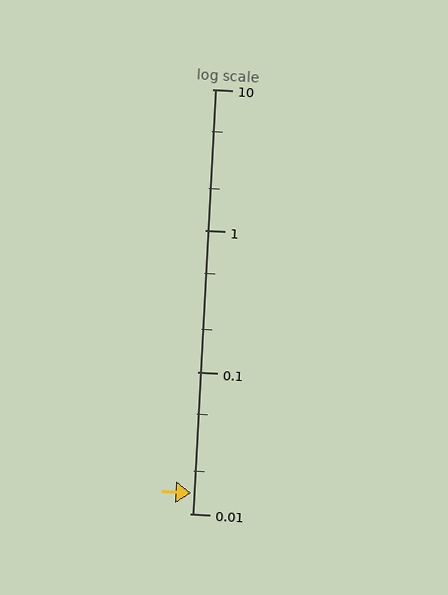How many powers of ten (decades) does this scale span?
The scale spans 3 decades, from 0.01 to 10.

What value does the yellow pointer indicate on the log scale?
The pointer indicates approximately 0.014.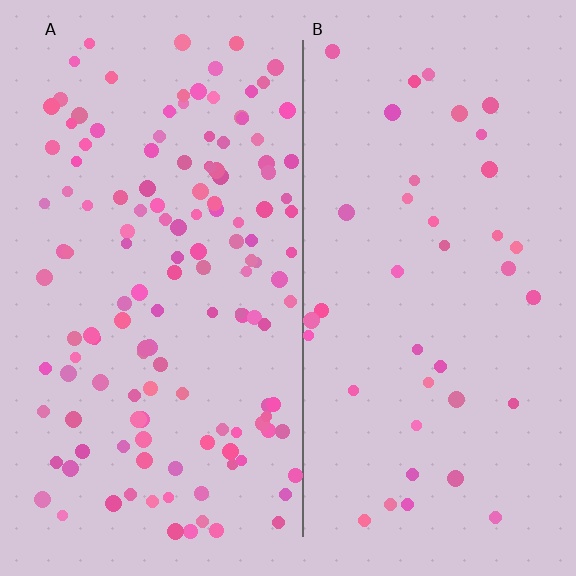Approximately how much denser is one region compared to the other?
Approximately 3.5× — region A over region B.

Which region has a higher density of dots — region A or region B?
A (the left).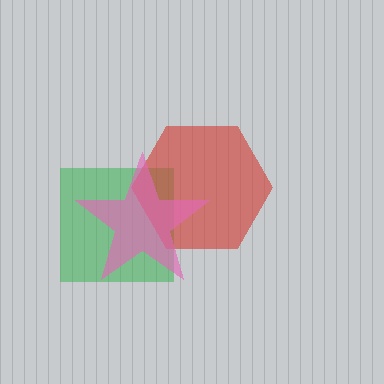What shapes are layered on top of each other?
The layered shapes are: a green square, a red hexagon, a pink star.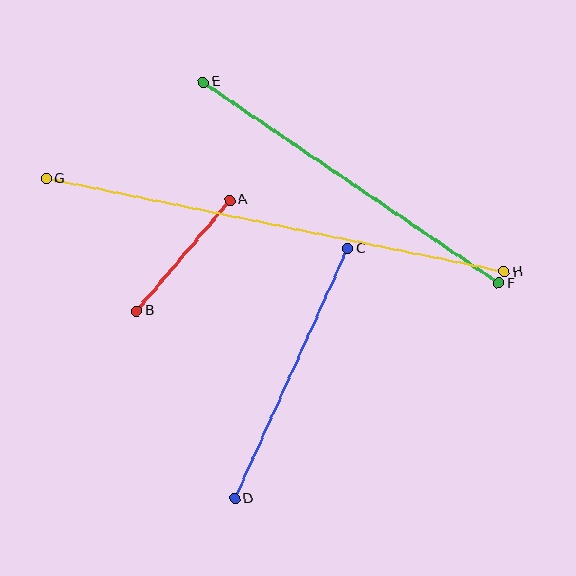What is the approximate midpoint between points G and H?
The midpoint is at approximately (275, 225) pixels.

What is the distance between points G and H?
The distance is approximately 467 pixels.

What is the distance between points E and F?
The distance is approximately 357 pixels.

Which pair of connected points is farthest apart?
Points G and H are farthest apart.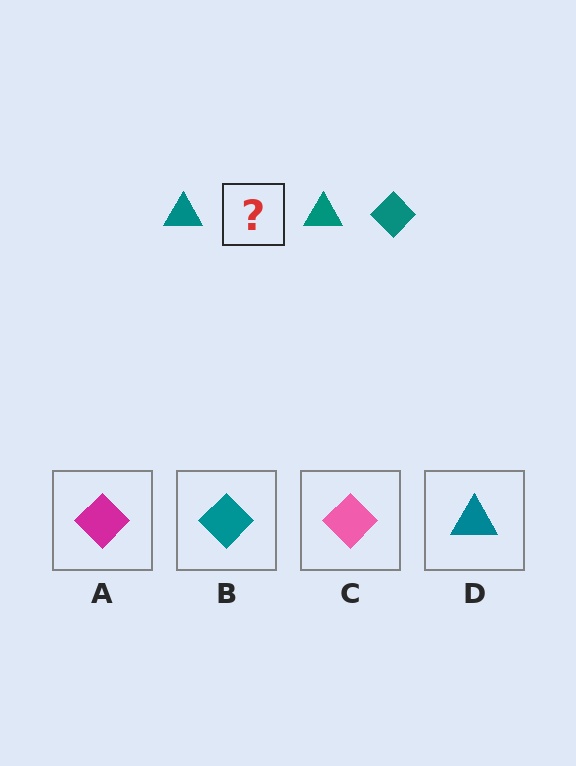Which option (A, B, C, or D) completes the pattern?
B.